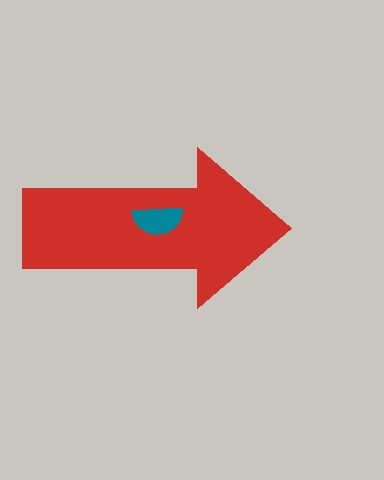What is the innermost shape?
The teal semicircle.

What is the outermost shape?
The red arrow.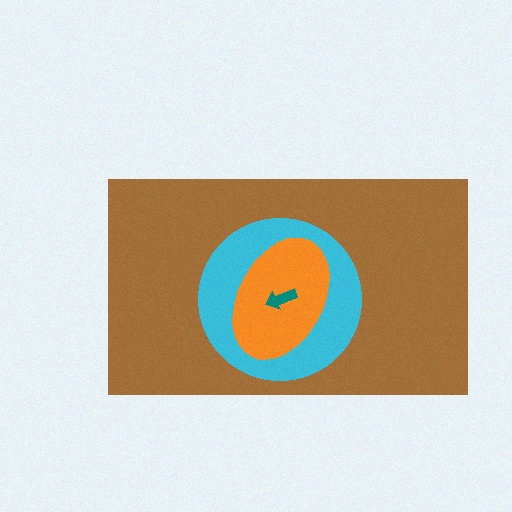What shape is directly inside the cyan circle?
The orange ellipse.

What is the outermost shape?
The brown rectangle.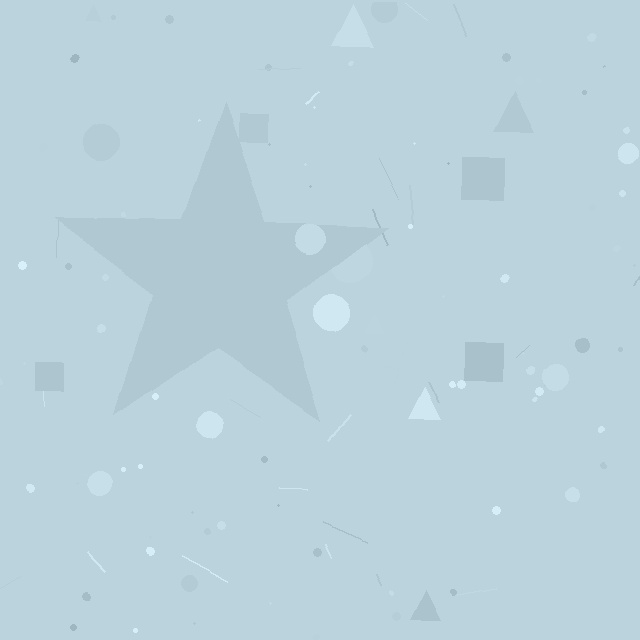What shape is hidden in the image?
A star is hidden in the image.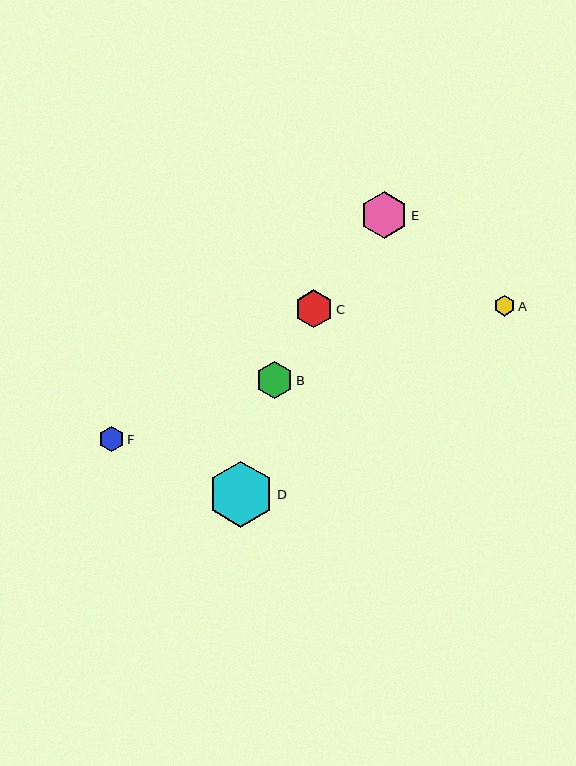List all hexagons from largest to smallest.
From largest to smallest: D, E, C, B, F, A.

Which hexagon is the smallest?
Hexagon A is the smallest with a size of approximately 21 pixels.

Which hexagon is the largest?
Hexagon D is the largest with a size of approximately 66 pixels.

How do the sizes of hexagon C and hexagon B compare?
Hexagon C and hexagon B are approximately the same size.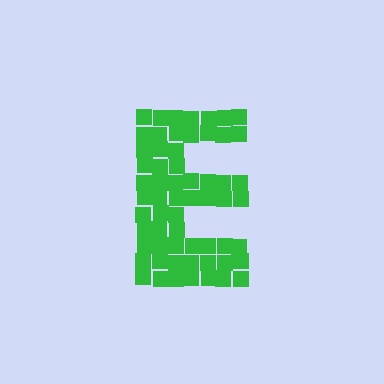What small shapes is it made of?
It is made of small squares.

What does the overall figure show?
The overall figure shows the letter E.